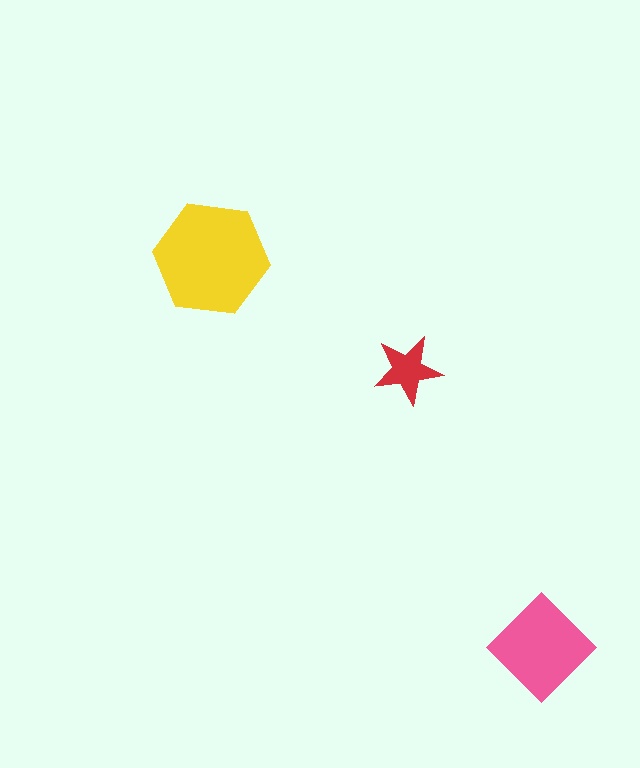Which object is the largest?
The yellow hexagon.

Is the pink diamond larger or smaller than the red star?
Larger.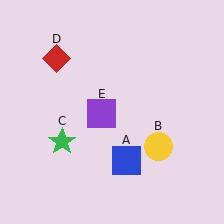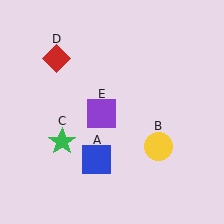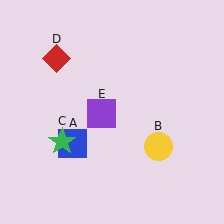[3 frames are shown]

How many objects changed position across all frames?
1 object changed position: blue square (object A).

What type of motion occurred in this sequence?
The blue square (object A) rotated clockwise around the center of the scene.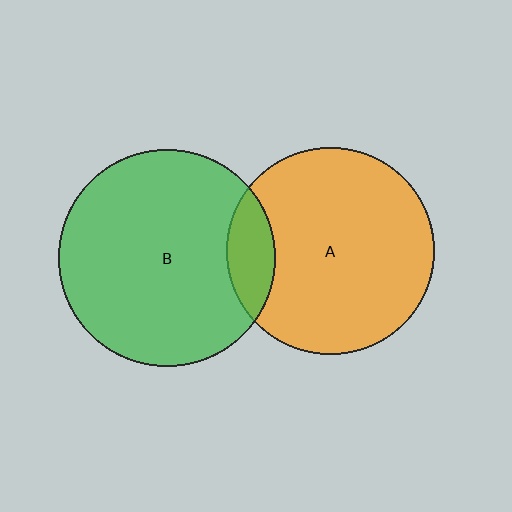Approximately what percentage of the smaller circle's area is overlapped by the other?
Approximately 15%.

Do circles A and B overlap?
Yes.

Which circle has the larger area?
Circle B (green).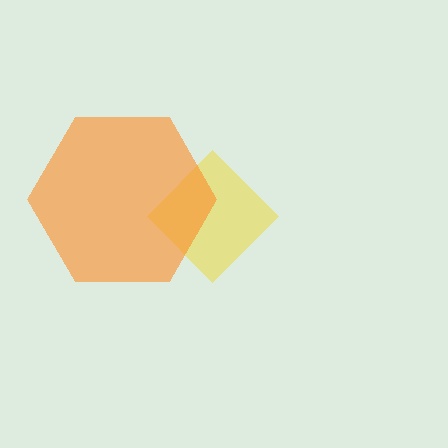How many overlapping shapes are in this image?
There are 2 overlapping shapes in the image.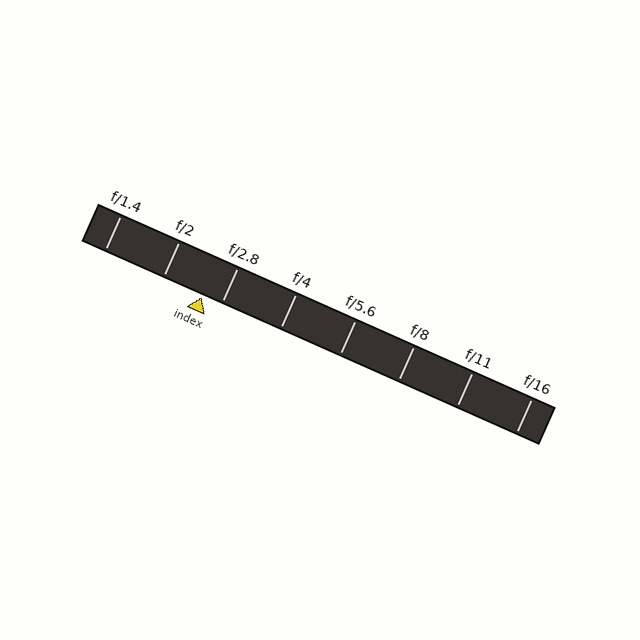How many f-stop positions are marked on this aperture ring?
There are 8 f-stop positions marked.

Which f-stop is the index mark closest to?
The index mark is closest to f/2.8.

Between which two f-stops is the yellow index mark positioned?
The index mark is between f/2 and f/2.8.